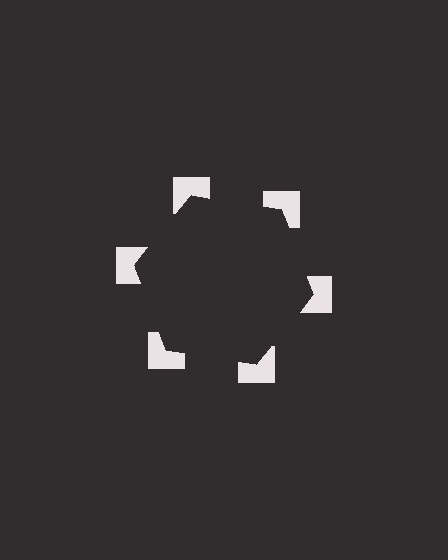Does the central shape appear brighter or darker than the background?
It typically appears slightly darker than the background, even though no actual brightness change is drawn.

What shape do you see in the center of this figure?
An illusory hexagon — its edges are inferred from the aligned wedge cuts in the notched squares, not physically drawn.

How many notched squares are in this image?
There are 6 — one at each vertex of the illusory hexagon.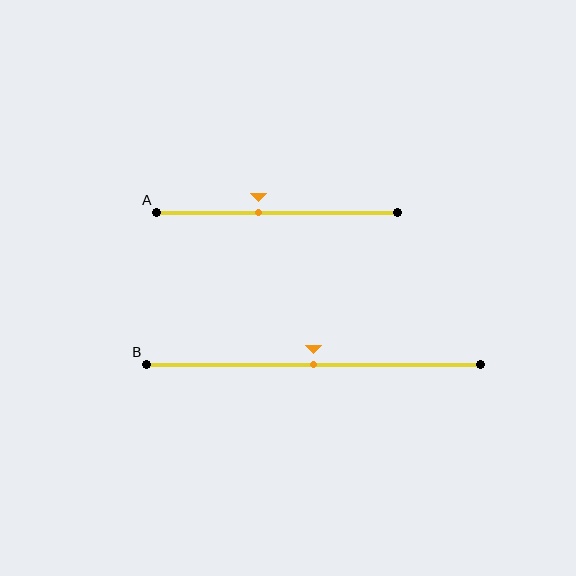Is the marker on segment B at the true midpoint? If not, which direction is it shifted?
Yes, the marker on segment B is at the true midpoint.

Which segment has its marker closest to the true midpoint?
Segment B has its marker closest to the true midpoint.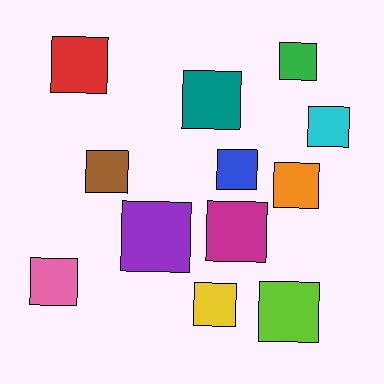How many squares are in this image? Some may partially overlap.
There are 12 squares.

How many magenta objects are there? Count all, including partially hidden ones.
There is 1 magenta object.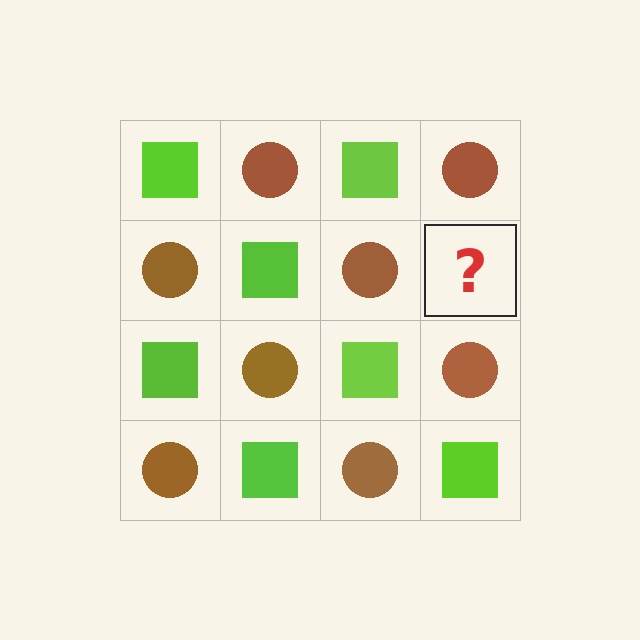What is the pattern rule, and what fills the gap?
The rule is that it alternates lime square and brown circle in a checkerboard pattern. The gap should be filled with a lime square.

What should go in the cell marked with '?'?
The missing cell should contain a lime square.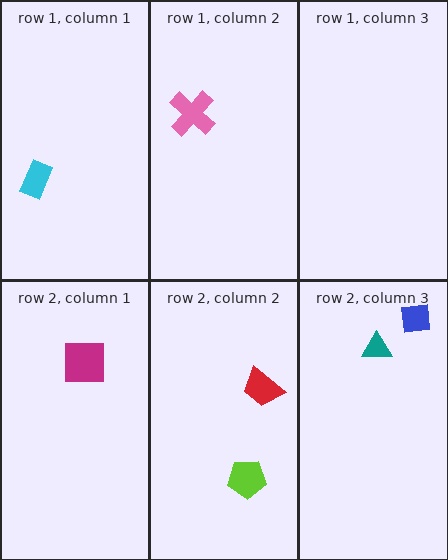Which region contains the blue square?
The row 2, column 3 region.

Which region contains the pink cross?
The row 1, column 2 region.